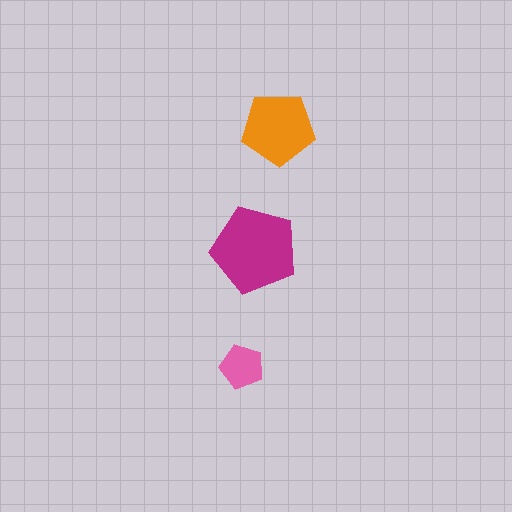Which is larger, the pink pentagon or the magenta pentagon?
The magenta one.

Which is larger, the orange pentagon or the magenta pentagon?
The magenta one.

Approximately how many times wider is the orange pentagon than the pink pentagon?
About 1.5 times wider.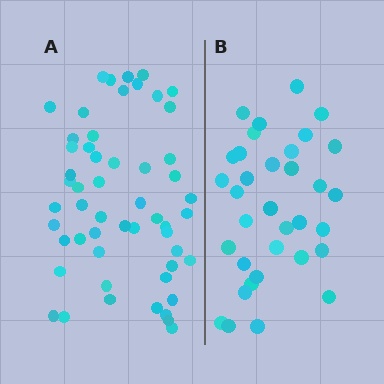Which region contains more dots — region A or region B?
Region A (the left region) has more dots.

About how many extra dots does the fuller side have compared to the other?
Region A has approximately 20 more dots than region B.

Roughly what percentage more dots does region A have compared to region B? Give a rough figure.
About 60% more.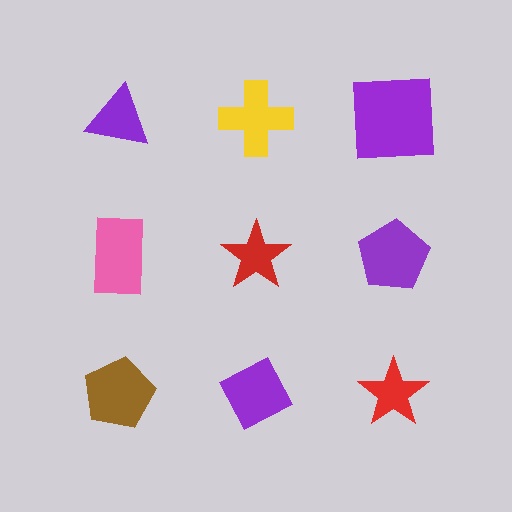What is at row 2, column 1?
A pink rectangle.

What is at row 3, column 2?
A purple diamond.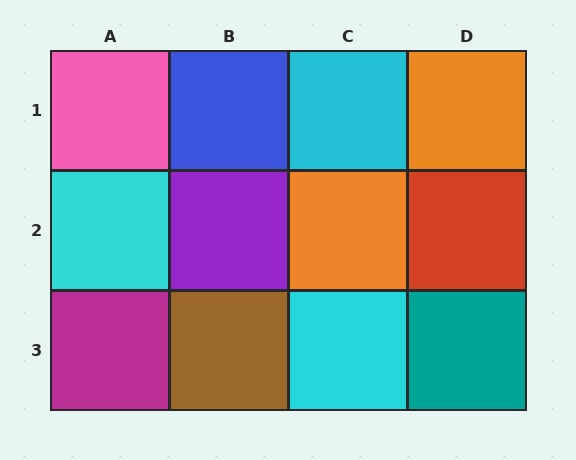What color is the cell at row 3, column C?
Cyan.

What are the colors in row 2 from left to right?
Cyan, purple, orange, red.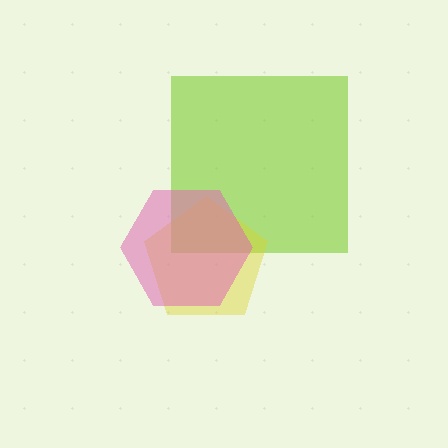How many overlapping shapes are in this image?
There are 3 overlapping shapes in the image.